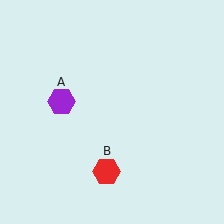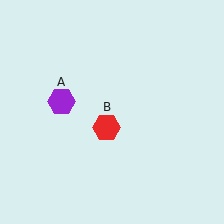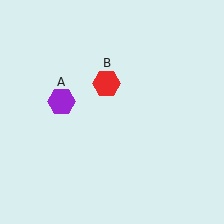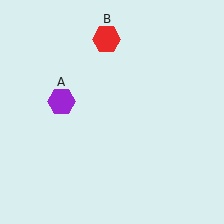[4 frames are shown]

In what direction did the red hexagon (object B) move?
The red hexagon (object B) moved up.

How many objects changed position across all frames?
1 object changed position: red hexagon (object B).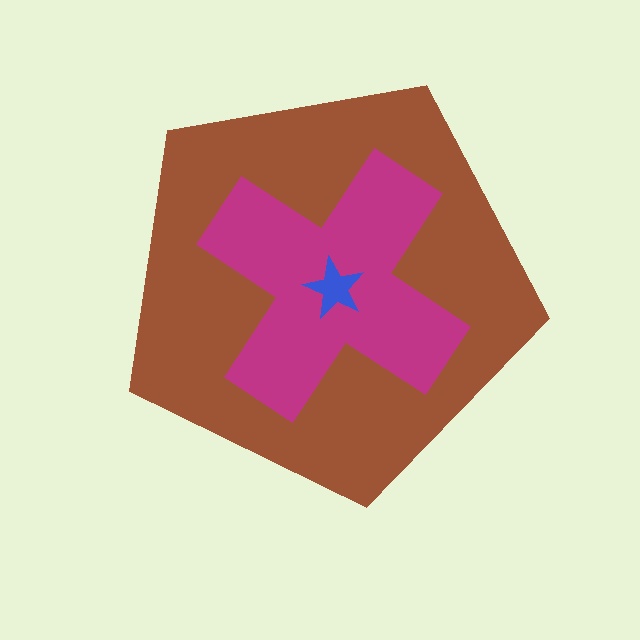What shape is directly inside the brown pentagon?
The magenta cross.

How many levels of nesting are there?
3.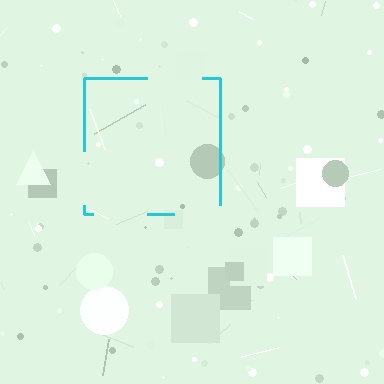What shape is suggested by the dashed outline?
The dashed outline suggests a square.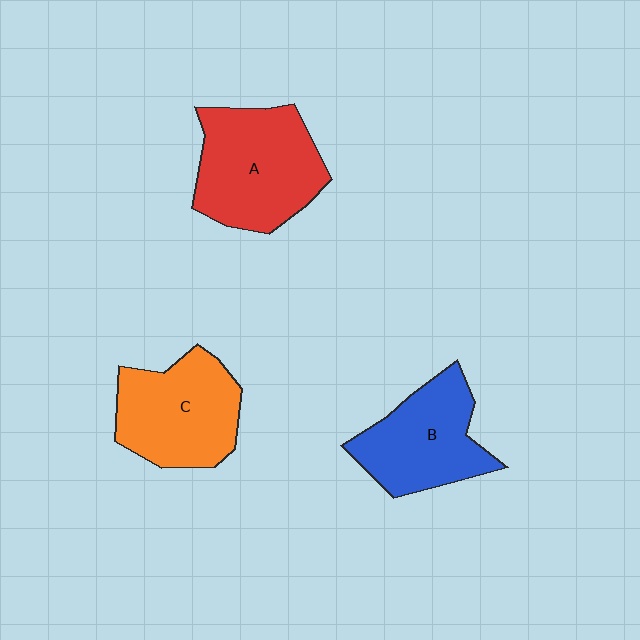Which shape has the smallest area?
Shape B (blue).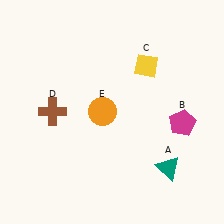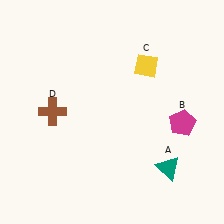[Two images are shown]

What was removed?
The orange circle (E) was removed in Image 2.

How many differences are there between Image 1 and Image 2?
There is 1 difference between the two images.